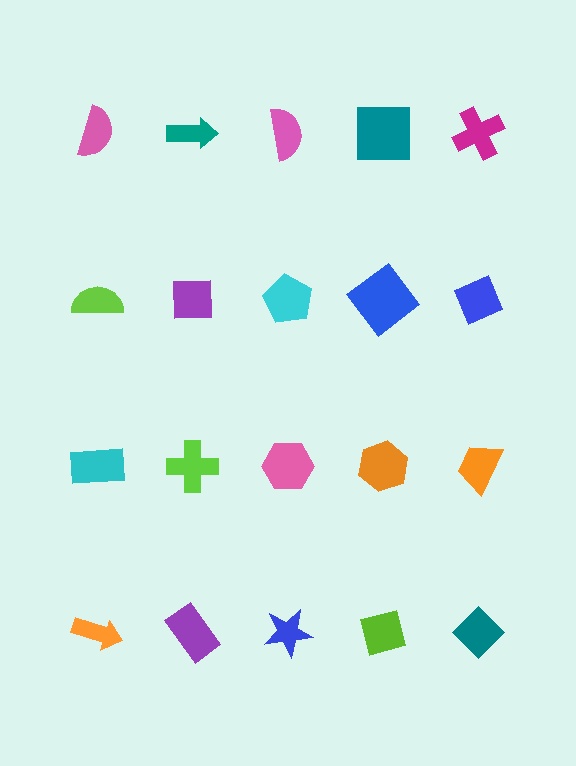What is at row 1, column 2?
A teal arrow.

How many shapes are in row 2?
5 shapes.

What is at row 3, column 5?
An orange trapezoid.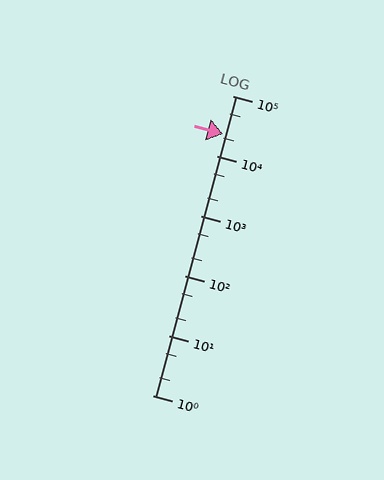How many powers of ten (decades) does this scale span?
The scale spans 5 decades, from 1 to 100000.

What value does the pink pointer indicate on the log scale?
The pointer indicates approximately 23000.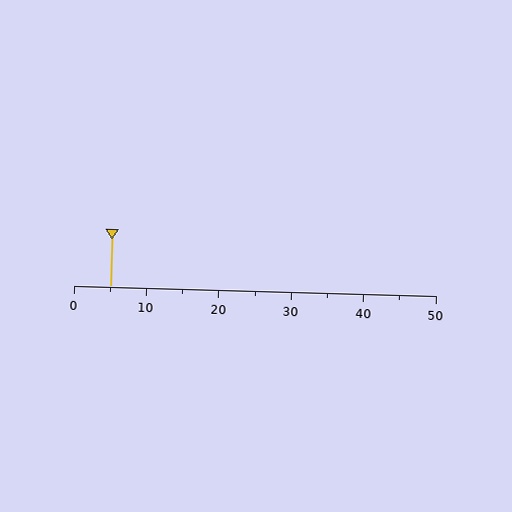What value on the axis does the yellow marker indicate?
The marker indicates approximately 5.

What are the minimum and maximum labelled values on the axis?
The axis runs from 0 to 50.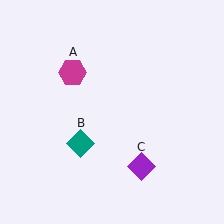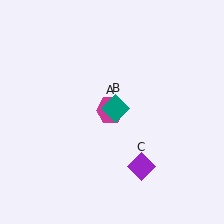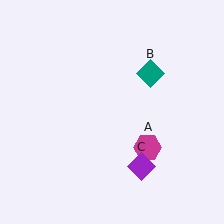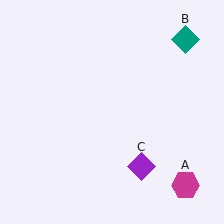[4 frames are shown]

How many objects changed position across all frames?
2 objects changed position: magenta hexagon (object A), teal diamond (object B).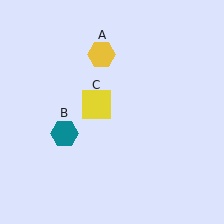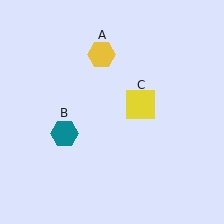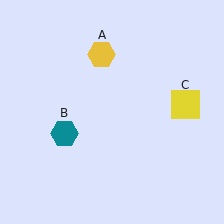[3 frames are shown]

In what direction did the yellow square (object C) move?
The yellow square (object C) moved right.